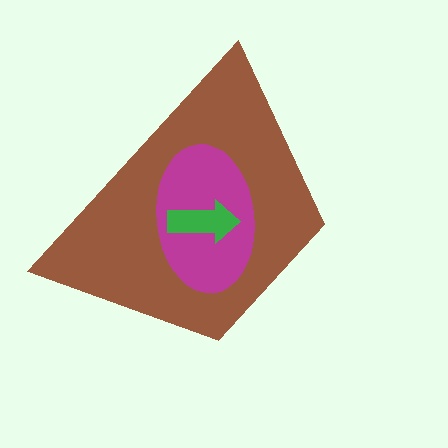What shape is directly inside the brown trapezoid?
The magenta ellipse.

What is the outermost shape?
The brown trapezoid.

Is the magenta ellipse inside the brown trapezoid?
Yes.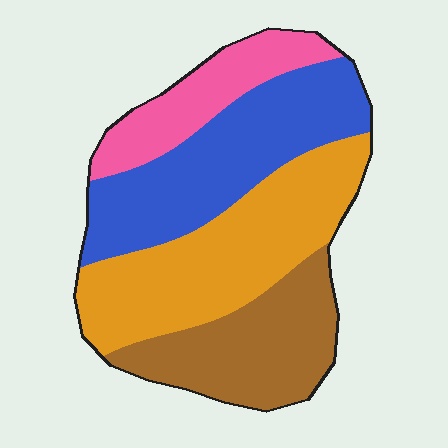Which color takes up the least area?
Pink, at roughly 15%.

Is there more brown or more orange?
Orange.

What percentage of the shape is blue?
Blue takes up about one third (1/3) of the shape.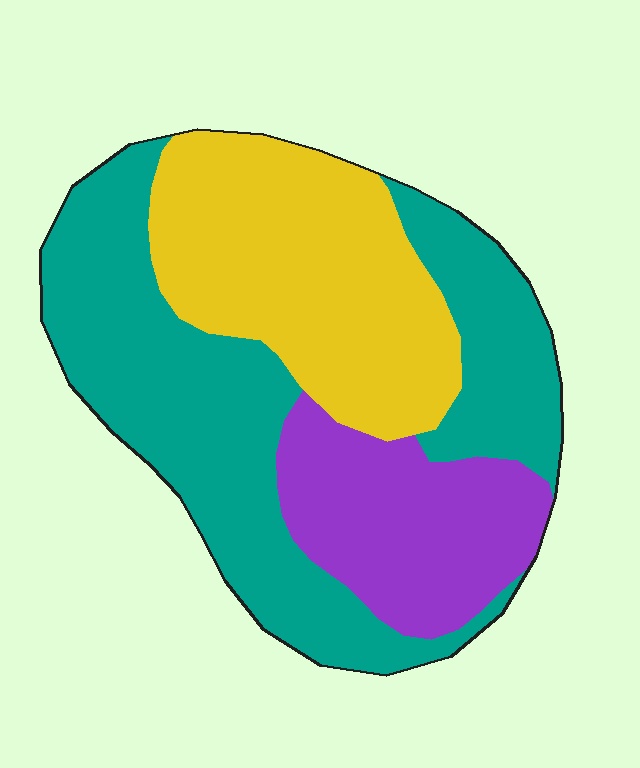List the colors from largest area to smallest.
From largest to smallest: teal, yellow, purple.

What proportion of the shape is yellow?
Yellow covers 32% of the shape.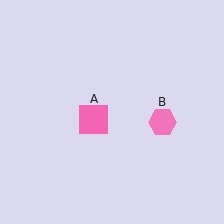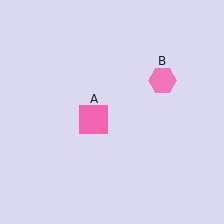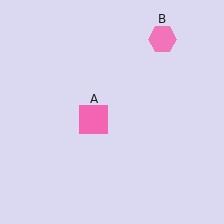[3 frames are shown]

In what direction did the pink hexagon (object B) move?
The pink hexagon (object B) moved up.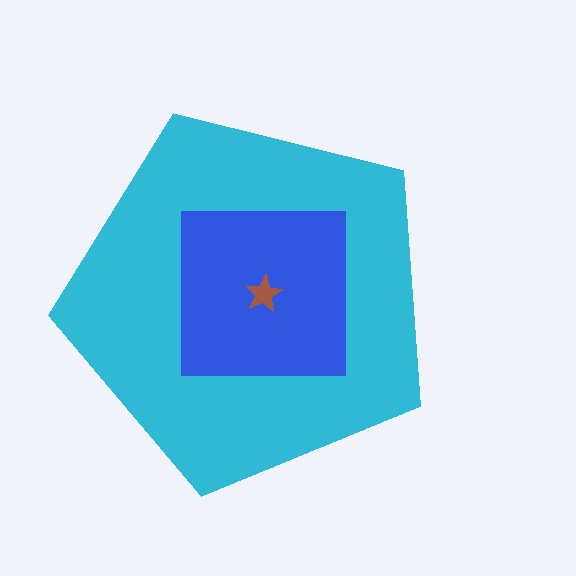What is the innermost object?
The brown star.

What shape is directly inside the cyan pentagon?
The blue square.